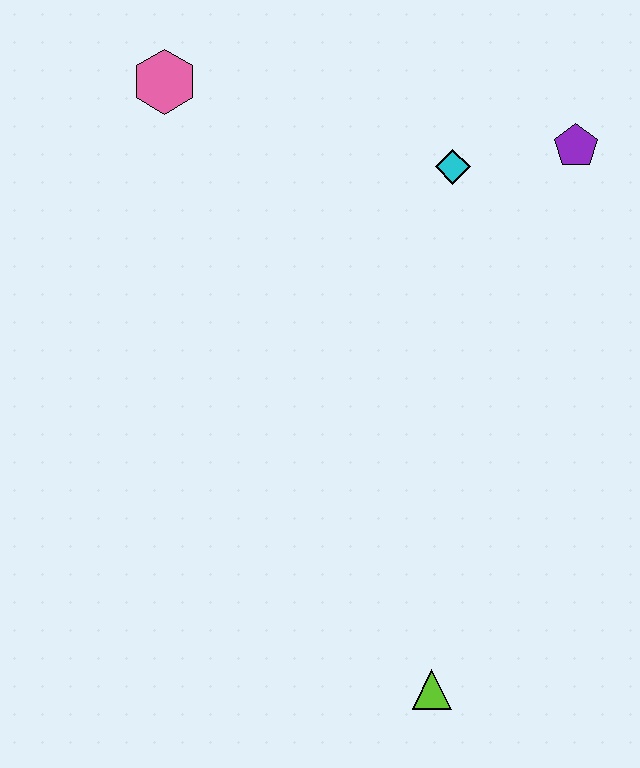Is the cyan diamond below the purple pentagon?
Yes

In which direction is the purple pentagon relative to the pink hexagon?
The purple pentagon is to the right of the pink hexagon.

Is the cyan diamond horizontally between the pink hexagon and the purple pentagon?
Yes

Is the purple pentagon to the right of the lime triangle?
Yes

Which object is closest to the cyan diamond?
The purple pentagon is closest to the cyan diamond.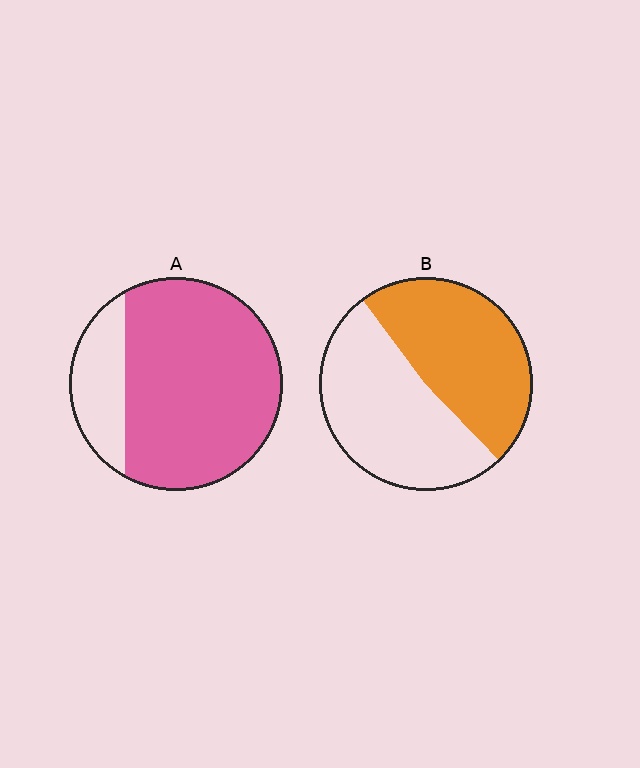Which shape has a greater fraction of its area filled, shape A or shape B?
Shape A.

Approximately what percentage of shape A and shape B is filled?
A is approximately 80% and B is approximately 50%.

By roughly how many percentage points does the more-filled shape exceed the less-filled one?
By roughly 30 percentage points (A over B).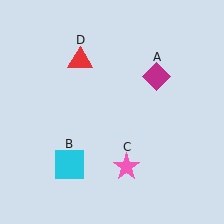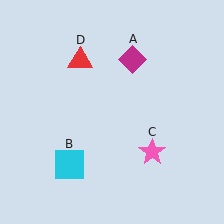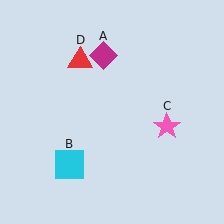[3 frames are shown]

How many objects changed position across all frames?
2 objects changed position: magenta diamond (object A), pink star (object C).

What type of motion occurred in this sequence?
The magenta diamond (object A), pink star (object C) rotated counterclockwise around the center of the scene.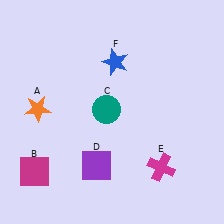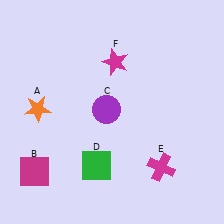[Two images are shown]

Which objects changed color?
C changed from teal to purple. D changed from purple to green. F changed from blue to magenta.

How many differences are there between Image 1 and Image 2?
There are 3 differences between the two images.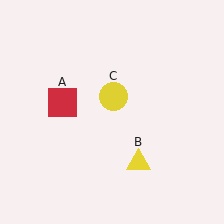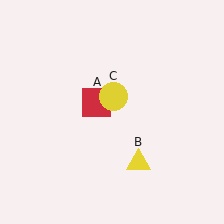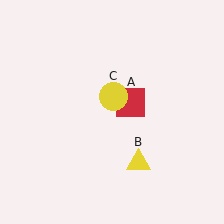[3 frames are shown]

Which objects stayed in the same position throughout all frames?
Yellow triangle (object B) and yellow circle (object C) remained stationary.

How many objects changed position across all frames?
1 object changed position: red square (object A).